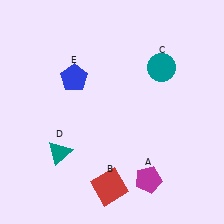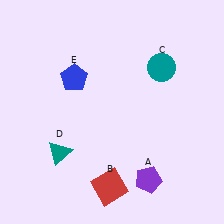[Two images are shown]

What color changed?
The pentagon (A) changed from magenta in Image 1 to purple in Image 2.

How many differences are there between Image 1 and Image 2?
There is 1 difference between the two images.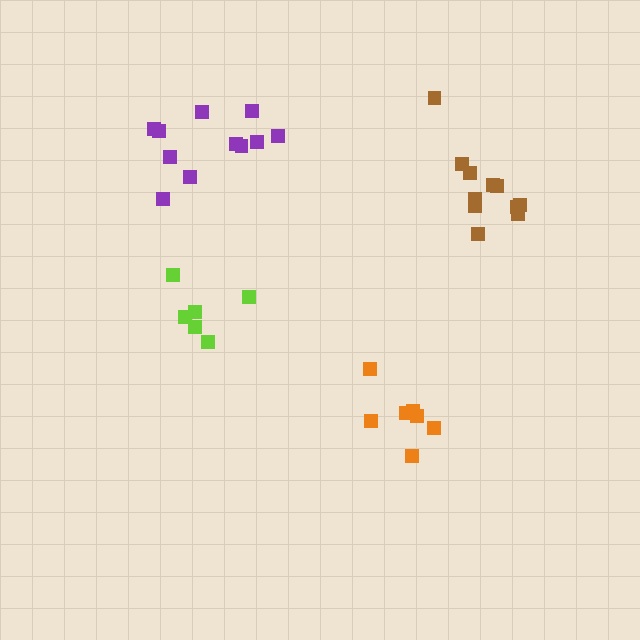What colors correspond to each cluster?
The clusters are colored: brown, orange, lime, purple.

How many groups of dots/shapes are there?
There are 4 groups.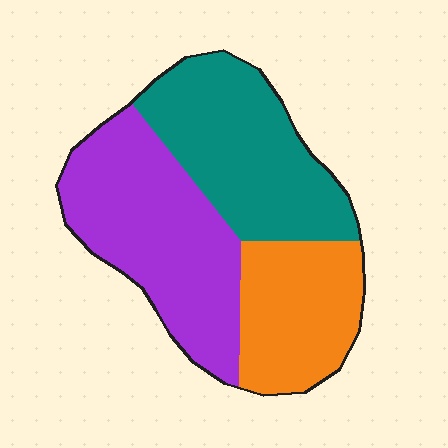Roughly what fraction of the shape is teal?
Teal covers about 35% of the shape.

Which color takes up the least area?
Orange, at roughly 25%.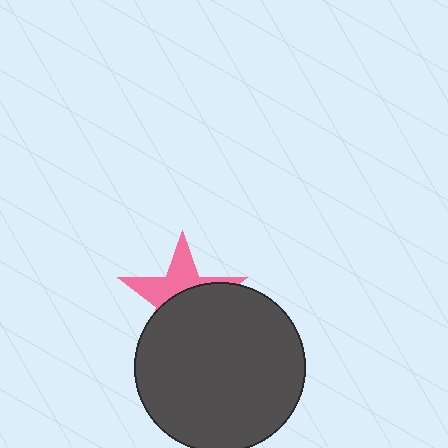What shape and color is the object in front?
The object in front is a dark gray circle.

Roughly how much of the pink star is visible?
A small part of it is visible (roughly 42%).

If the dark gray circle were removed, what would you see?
You would see the complete pink star.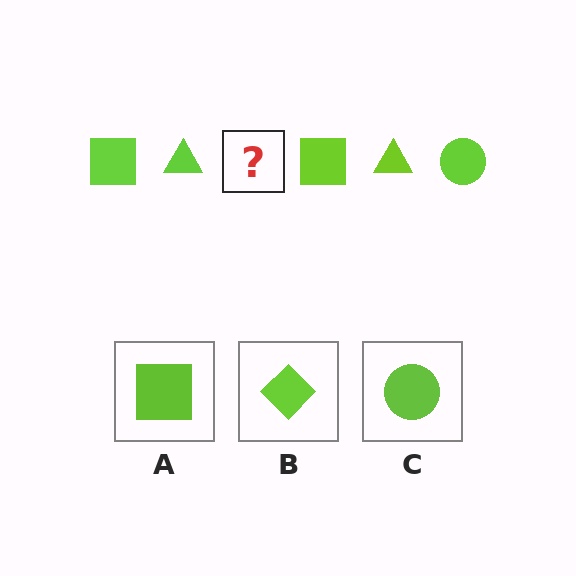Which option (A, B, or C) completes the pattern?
C.